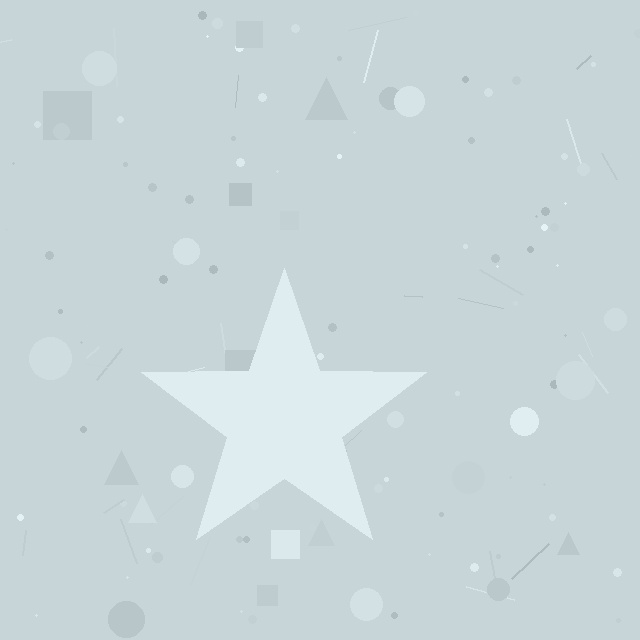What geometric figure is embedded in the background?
A star is embedded in the background.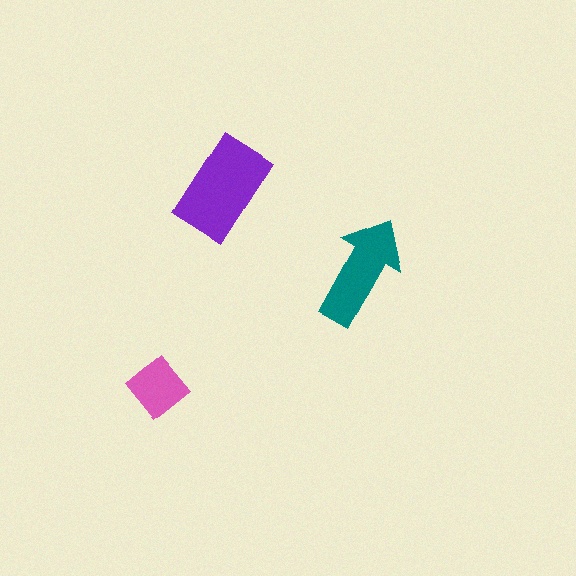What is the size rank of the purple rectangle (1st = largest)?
1st.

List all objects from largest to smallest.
The purple rectangle, the teal arrow, the pink diamond.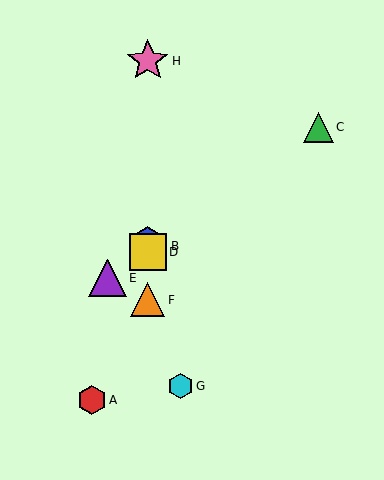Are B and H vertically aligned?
Yes, both are at x≈148.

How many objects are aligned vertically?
4 objects (B, D, F, H) are aligned vertically.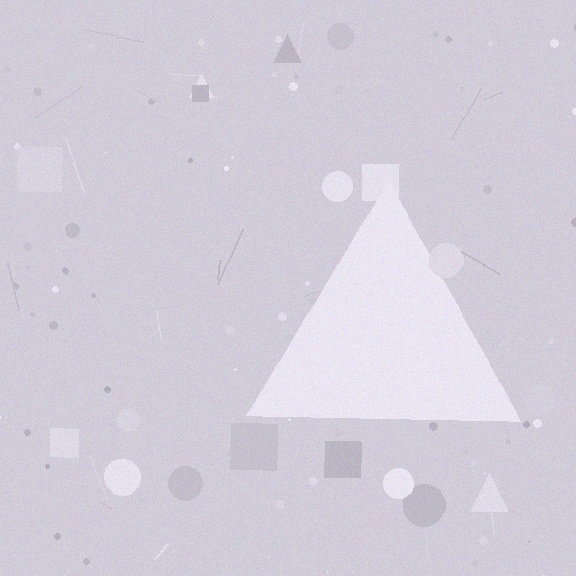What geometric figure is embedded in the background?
A triangle is embedded in the background.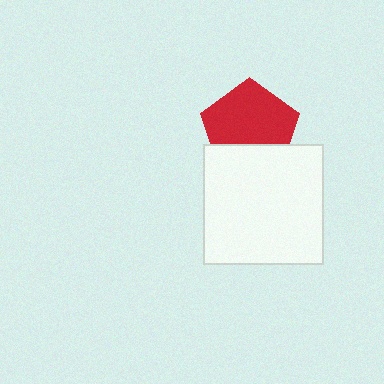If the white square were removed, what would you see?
You would see the complete red pentagon.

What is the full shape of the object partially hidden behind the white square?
The partially hidden object is a red pentagon.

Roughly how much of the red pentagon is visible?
Most of it is visible (roughly 69%).